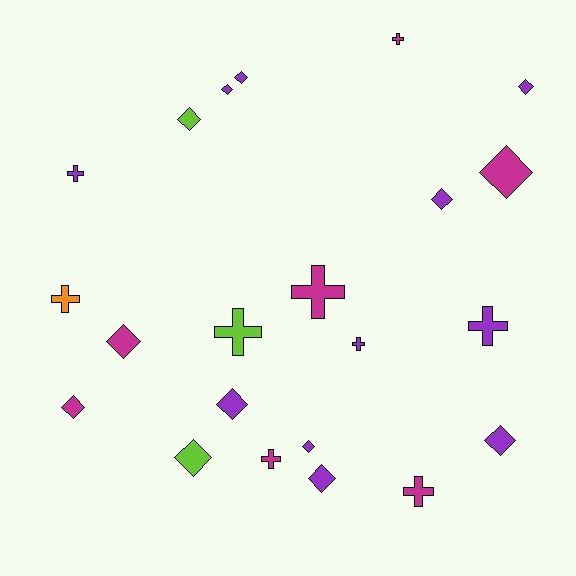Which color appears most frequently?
Purple, with 11 objects.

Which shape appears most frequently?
Diamond, with 13 objects.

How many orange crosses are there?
There is 1 orange cross.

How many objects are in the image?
There are 22 objects.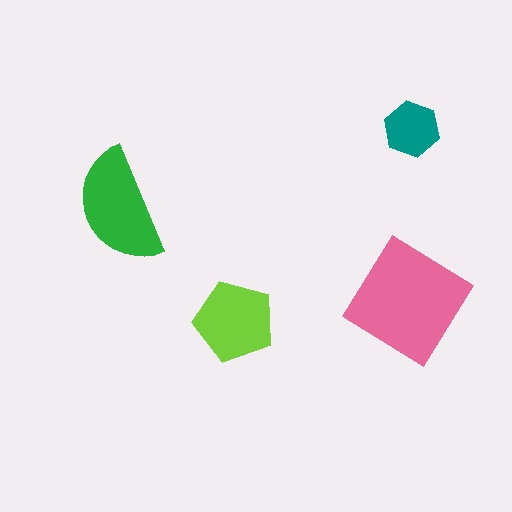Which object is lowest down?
The lime pentagon is bottommost.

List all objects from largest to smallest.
The pink diamond, the green semicircle, the lime pentagon, the teal hexagon.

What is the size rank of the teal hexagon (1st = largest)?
4th.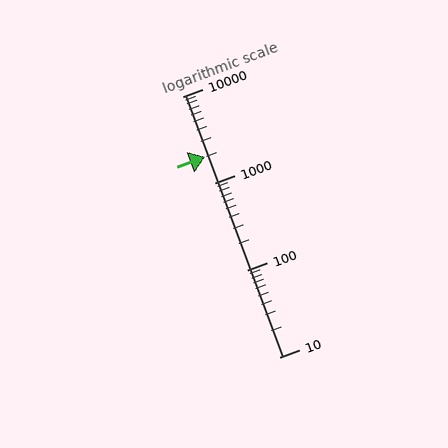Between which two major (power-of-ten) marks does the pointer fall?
The pointer is between 1000 and 10000.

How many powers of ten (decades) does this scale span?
The scale spans 3 decades, from 10 to 10000.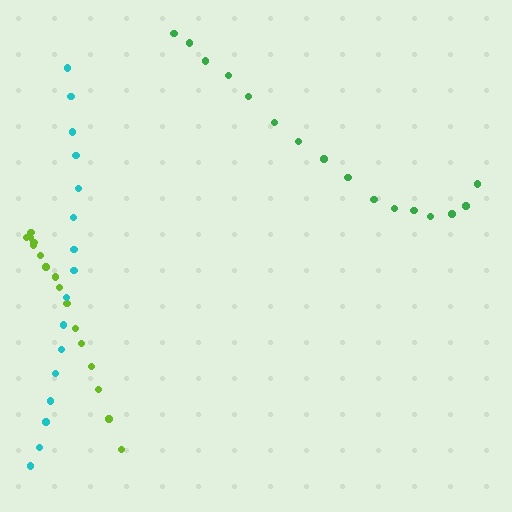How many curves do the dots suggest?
There are 3 distinct paths.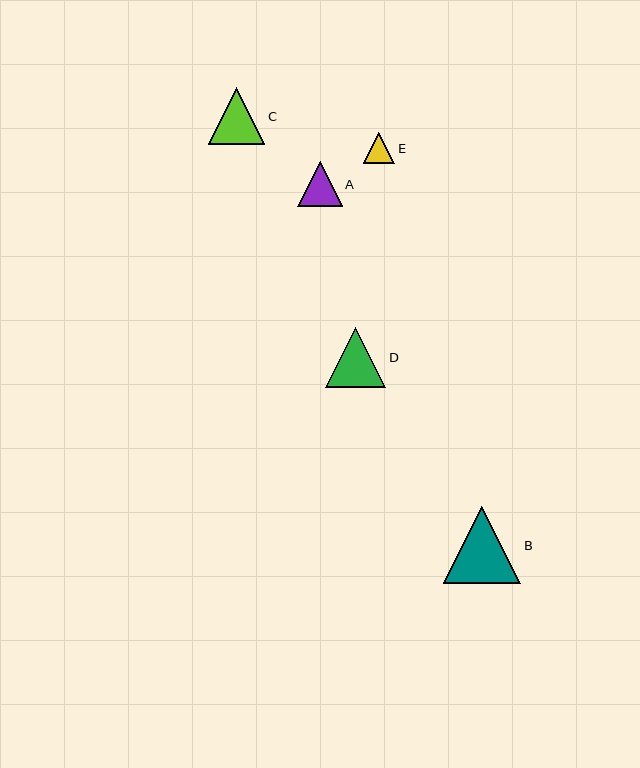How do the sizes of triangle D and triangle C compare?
Triangle D and triangle C are approximately the same size.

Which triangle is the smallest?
Triangle E is the smallest with a size of approximately 31 pixels.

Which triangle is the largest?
Triangle B is the largest with a size of approximately 77 pixels.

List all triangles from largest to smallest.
From largest to smallest: B, D, C, A, E.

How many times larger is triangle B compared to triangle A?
Triangle B is approximately 1.7 times the size of triangle A.